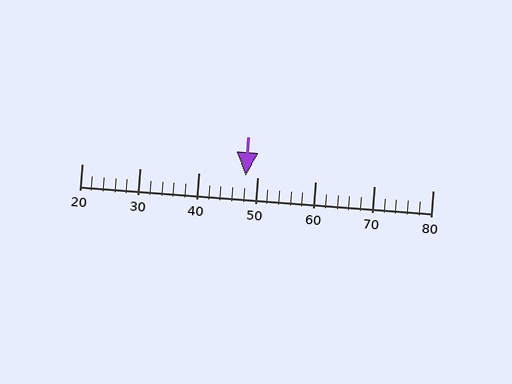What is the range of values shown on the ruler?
The ruler shows values from 20 to 80.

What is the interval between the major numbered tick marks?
The major tick marks are spaced 10 units apart.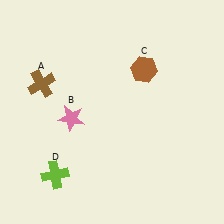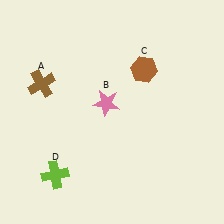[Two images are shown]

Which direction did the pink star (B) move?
The pink star (B) moved right.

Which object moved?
The pink star (B) moved right.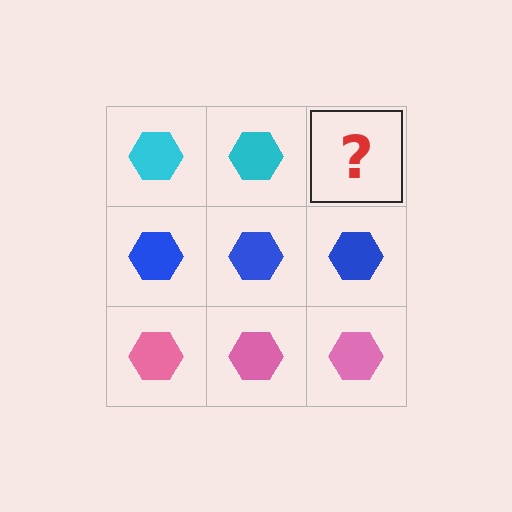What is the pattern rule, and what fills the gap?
The rule is that each row has a consistent color. The gap should be filled with a cyan hexagon.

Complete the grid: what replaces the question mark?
The question mark should be replaced with a cyan hexagon.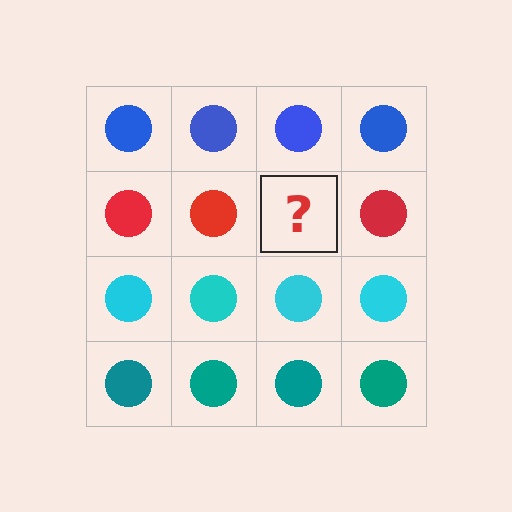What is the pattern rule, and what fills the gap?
The rule is that each row has a consistent color. The gap should be filled with a red circle.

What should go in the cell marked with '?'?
The missing cell should contain a red circle.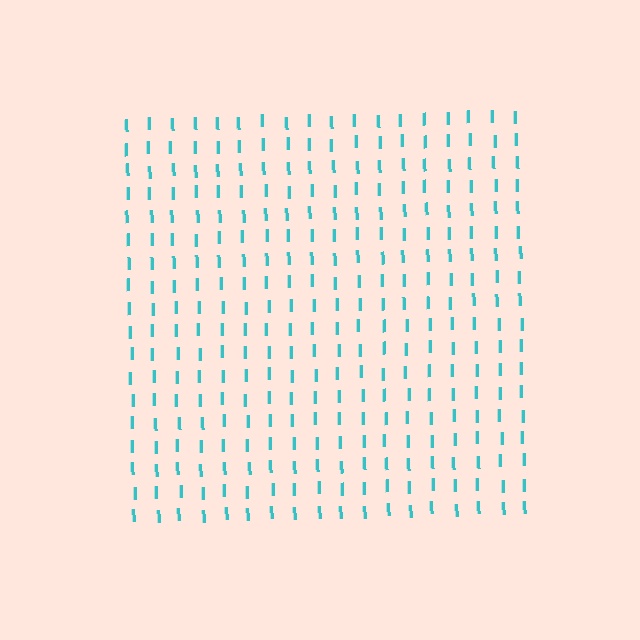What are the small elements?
The small elements are letter I's.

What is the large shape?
The large shape is a square.